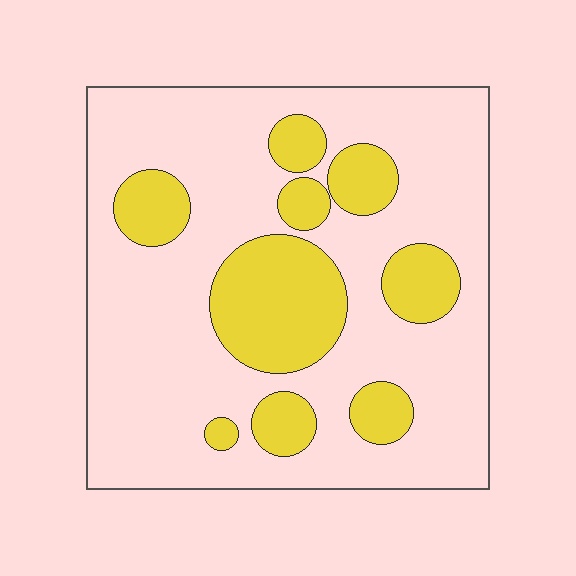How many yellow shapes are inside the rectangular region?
9.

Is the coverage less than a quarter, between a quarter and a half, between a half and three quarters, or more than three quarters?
Between a quarter and a half.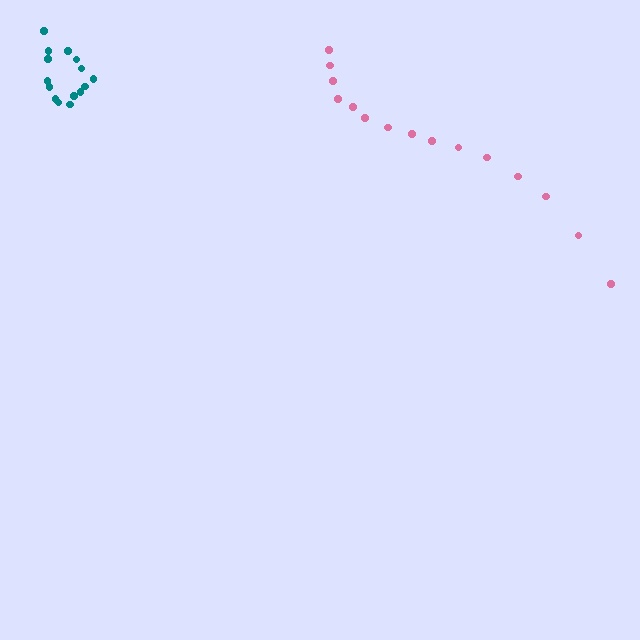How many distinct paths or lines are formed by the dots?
There are 2 distinct paths.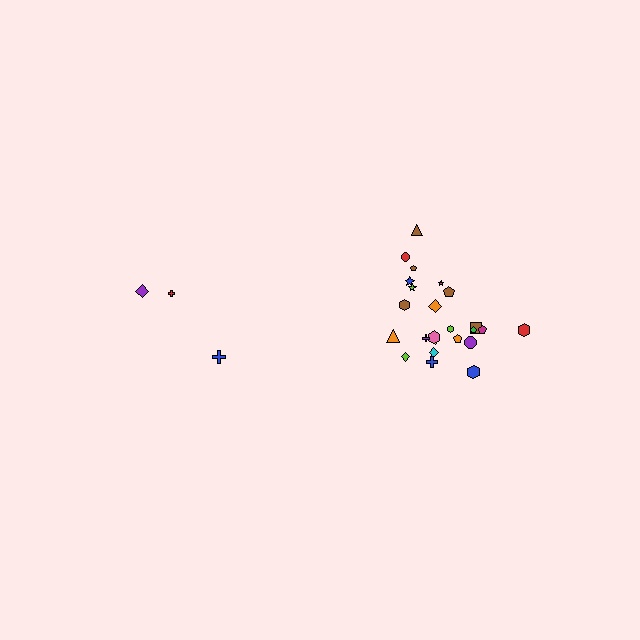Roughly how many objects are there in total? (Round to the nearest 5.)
Roughly 30 objects in total.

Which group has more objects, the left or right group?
The right group.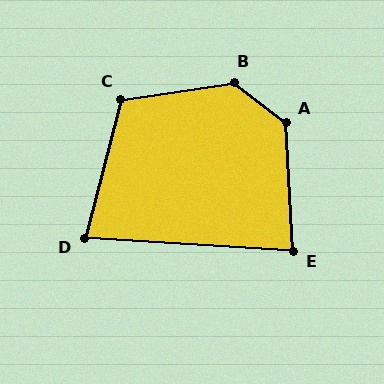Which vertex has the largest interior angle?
B, at approximately 134 degrees.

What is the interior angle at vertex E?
Approximately 83 degrees (acute).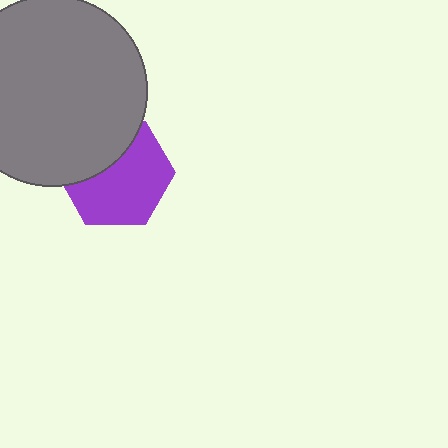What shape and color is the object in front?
The object in front is a gray circle.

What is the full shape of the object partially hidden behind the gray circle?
The partially hidden object is a purple hexagon.